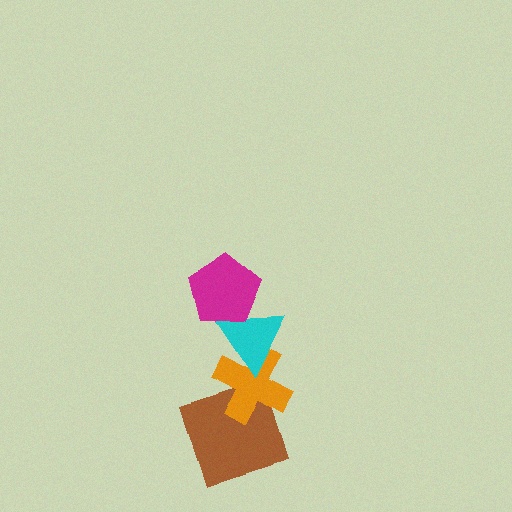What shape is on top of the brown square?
The orange cross is on top of the brown square.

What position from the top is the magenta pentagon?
The magenta pentagon is 1st from the top.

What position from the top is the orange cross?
The orange cross is 3rd from the top.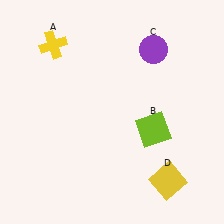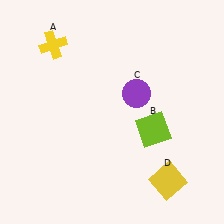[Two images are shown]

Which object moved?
The purple circle (C) moved down.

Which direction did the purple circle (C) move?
The purple circle (C) moved down.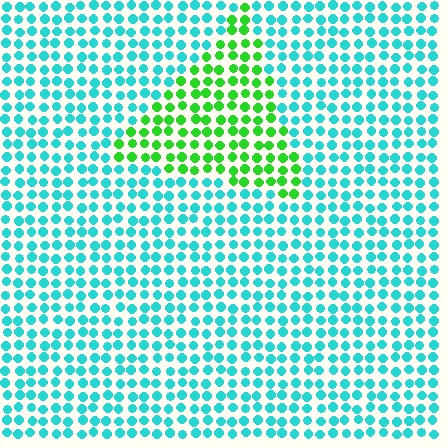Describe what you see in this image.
The image is filled with small cyan elements in a uniform arrangement. A triangle-shaped region is visible where the elements are tinted to a slightly different hue, forming a subtle color boundary.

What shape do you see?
I see a triangle.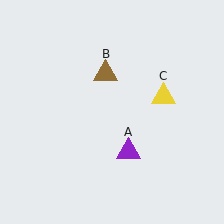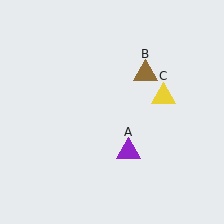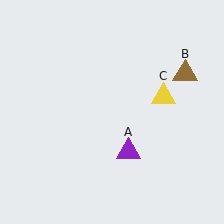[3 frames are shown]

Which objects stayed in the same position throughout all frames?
Purple triangle (object A) and yellow triangle (object C) remained stationary.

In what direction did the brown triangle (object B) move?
The brown triangle (object B) moved right.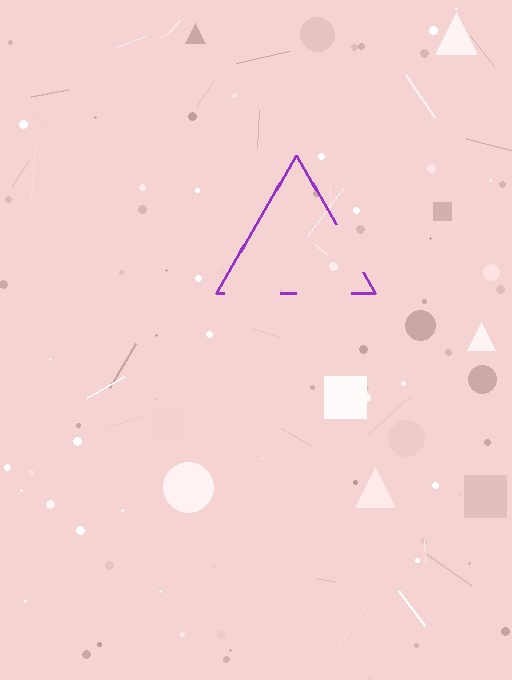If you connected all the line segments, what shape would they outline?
They would outline a triangle.